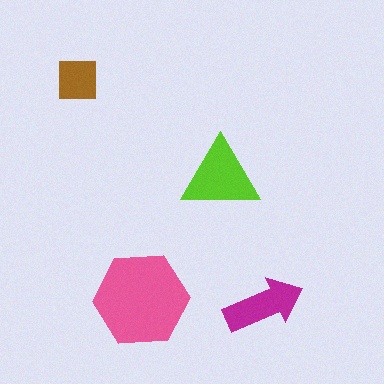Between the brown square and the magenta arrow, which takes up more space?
The magenta arrow.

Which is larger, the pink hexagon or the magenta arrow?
The pink hexagon.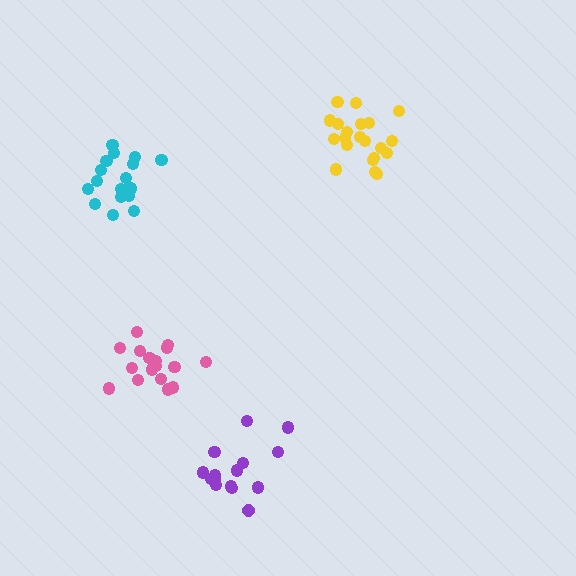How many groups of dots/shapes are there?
There are 4 groups.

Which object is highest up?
The yellow cluster is topmost.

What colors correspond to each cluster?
The clusters are colored: purple, yellow, pink, cyan.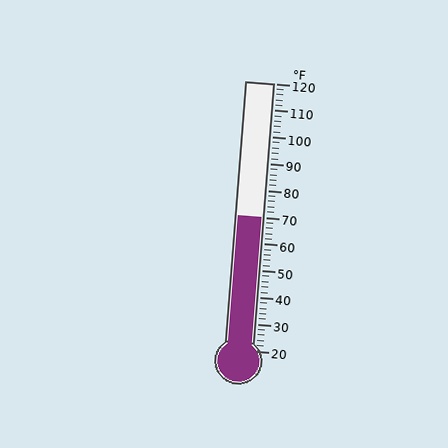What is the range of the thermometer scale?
The thermometer scale ranges from 20°F to 120°F.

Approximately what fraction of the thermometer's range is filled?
The thermometer is filled to approximately 50% of its range.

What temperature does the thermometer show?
The thermometer shows approximately 70°F.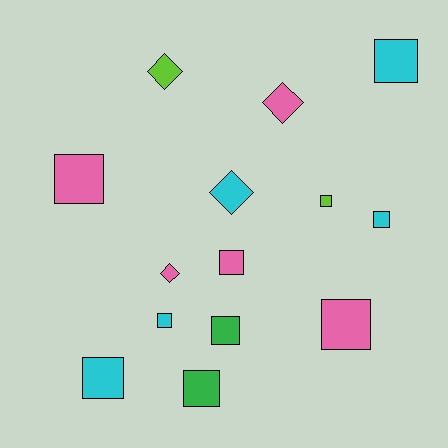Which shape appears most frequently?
Square, with 10 objects.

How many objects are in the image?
There are 14 objects.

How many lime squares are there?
There is 1 lime square.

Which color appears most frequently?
Pink, with 5 objects.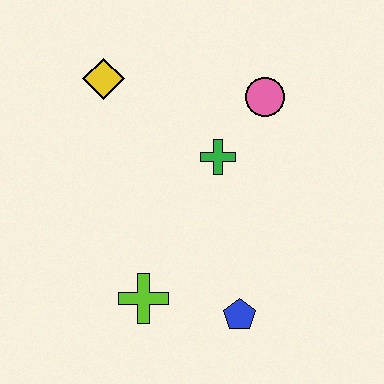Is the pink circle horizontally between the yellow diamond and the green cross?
No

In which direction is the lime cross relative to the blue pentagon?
The lime cross is to the left of the blue pentagon.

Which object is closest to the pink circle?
The green cross is closest to the pink circle.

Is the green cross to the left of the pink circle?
Yes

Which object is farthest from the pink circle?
The lime cross is farthest from the pink circle.